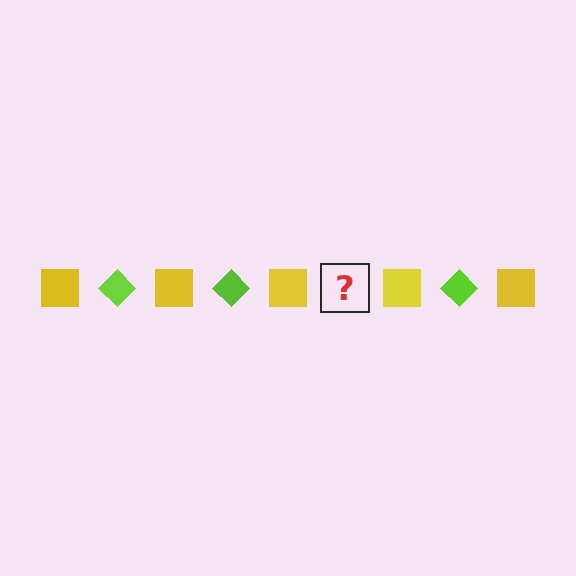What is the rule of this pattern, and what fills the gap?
The rule is that the pattern alternates between yellow square and lime diamond. The gap should be filled with a lime diamond.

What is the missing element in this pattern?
The missing element is a lime diamond.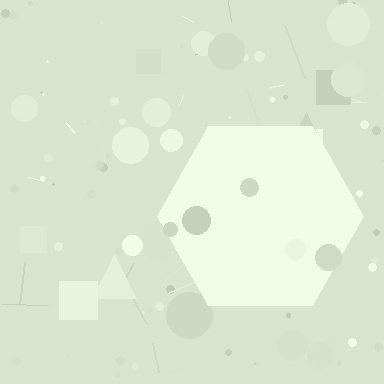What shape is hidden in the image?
A hexagon is hidden in the image.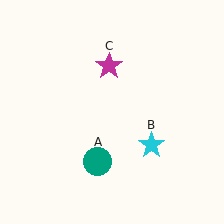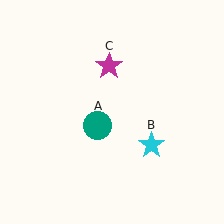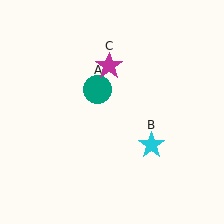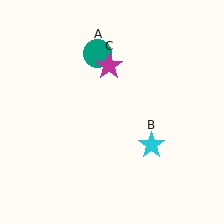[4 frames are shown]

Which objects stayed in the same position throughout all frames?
Cyan star (object B) and magenta star (object C) remained stationary.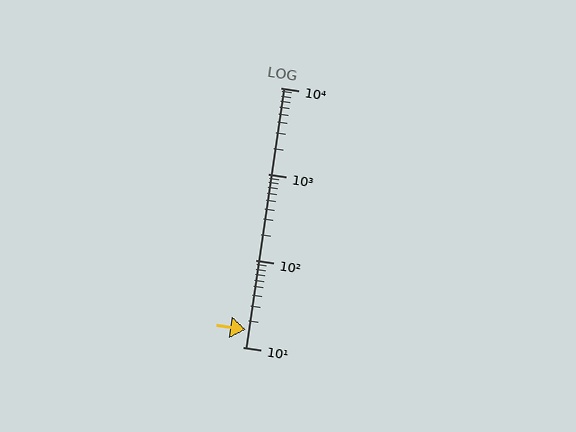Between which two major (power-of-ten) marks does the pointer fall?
The pointer is between 10 and 100.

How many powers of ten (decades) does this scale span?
The scale spans 3 decades, from 10 to 10000.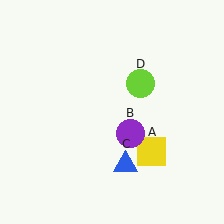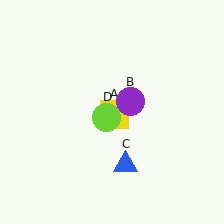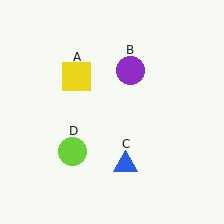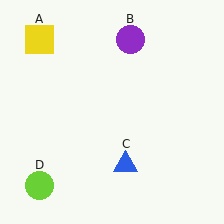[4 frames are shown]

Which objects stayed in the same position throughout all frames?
Blue triangle (object C) remained stationary.